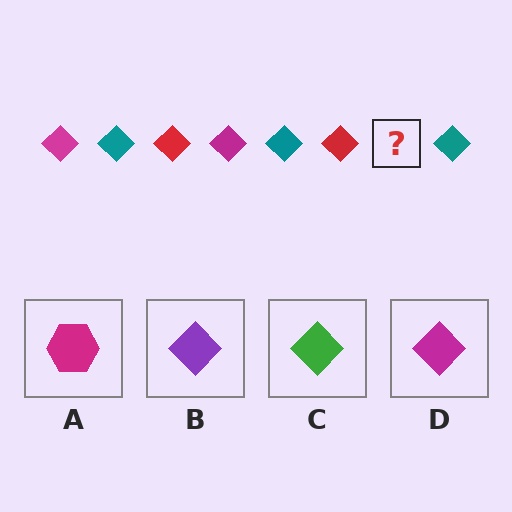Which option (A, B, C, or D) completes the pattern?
D.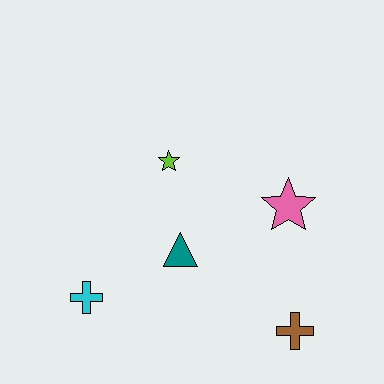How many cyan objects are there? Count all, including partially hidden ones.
There is 1 cyan object.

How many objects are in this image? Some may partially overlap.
There are 5 objects.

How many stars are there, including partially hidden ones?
There are 2 stars.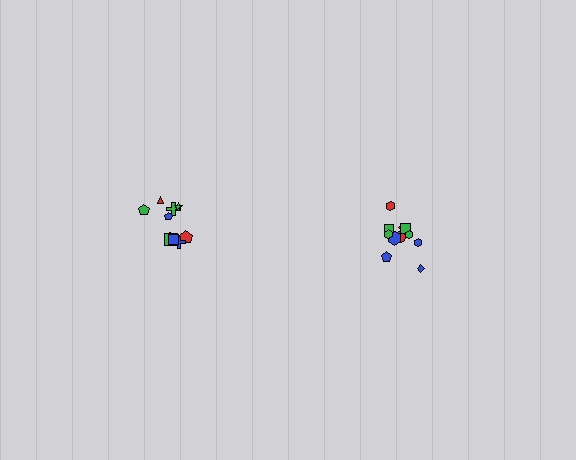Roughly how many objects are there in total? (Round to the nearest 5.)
Roughly 20 objects in total.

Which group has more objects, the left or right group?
The right group.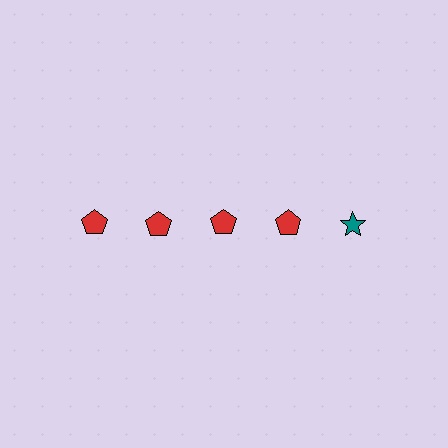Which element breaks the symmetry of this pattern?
The teal star in the top row, rightmost column breaks the symmetry. All other shapes are red pentagons.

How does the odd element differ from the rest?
It differs in both color (teal instead of red) and shape (star instead of pentagon).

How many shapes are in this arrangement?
There are 5 shapes arranged in a grid pattern.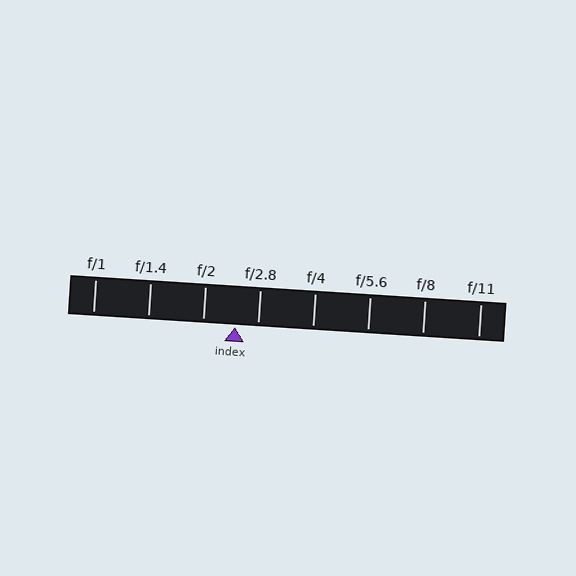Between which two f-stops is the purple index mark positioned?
The index mark is between f/2 and f/2.8.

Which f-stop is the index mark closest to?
The index mark is closest to f/2.8.